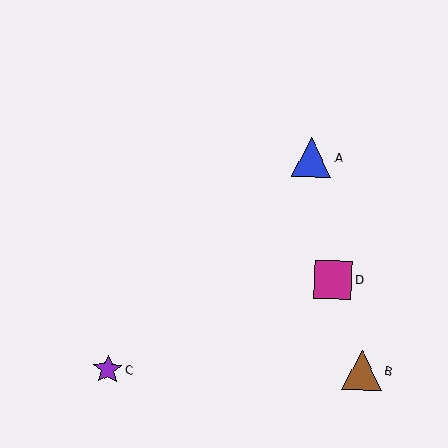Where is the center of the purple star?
The center of the purple star is at (108, 369).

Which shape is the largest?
The blue triangle (labeled A) is the largest.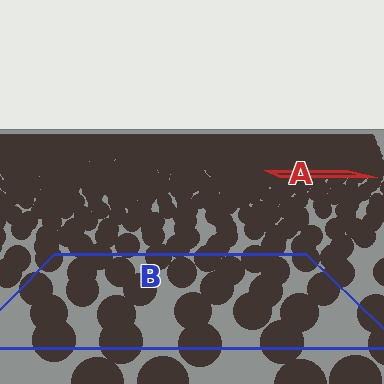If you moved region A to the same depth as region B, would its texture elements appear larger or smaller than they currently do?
They would appear larger. At a closer depth, the same texture elements are projected at a bigger on-screen size.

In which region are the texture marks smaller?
The texture marks are smaller in region A, because it is farther away.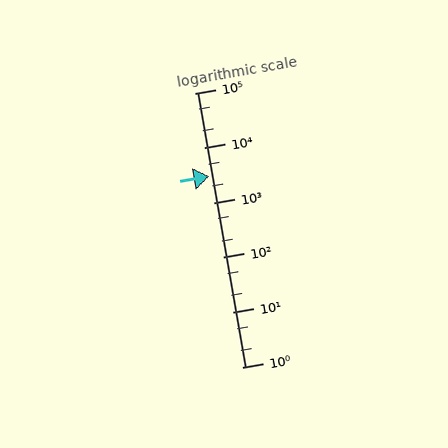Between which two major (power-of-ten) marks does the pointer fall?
The pointer is between 1000 and 10000.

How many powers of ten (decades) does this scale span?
The scale spans 5 decades, from 1 to 100000.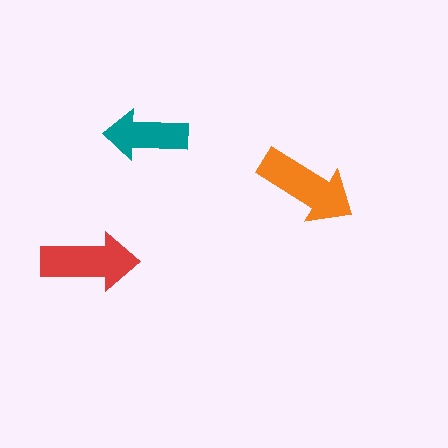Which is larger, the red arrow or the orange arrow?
The orange one.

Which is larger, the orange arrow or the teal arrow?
The orange one.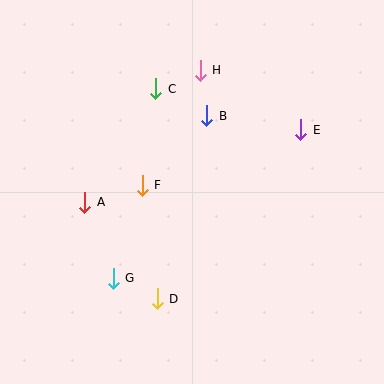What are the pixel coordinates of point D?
Point D is at (157, 299).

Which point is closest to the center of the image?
Point F at (142, 185) is closest to the center.